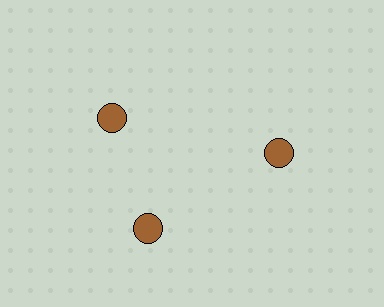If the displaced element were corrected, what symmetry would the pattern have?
It would have 3-fold rotational symmetry — the pattern would map onto itself every 120 degrees.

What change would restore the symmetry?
The symmetry would be restored by rotating it back into even spacing with its neighbors so that all 3 circles sit at equal angles and equal distance from the center.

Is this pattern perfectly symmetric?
No. The 3 brown circles are arranged in a ring, but one element near the 11 o'clock position is rotated out of alignment along the ring, breaking the 3-fold rotational symmetry.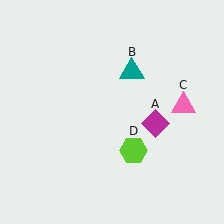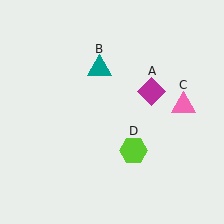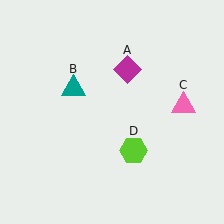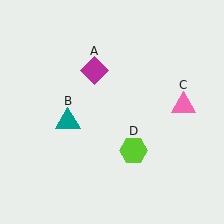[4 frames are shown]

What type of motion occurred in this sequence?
The magenta diamond (object A), teal triangle (object B) rotated counterclockwise around the center of the scene.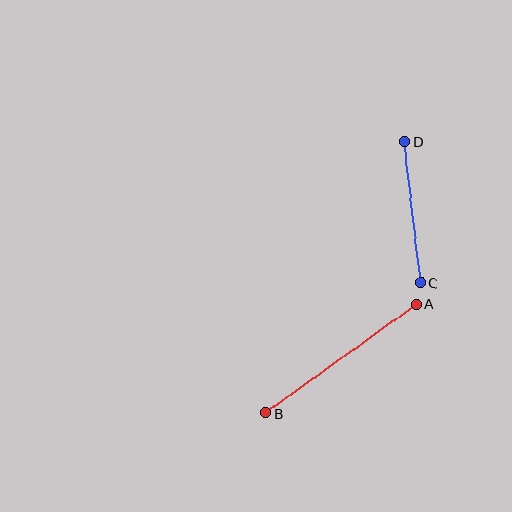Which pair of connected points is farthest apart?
Points A and B are farthest apart.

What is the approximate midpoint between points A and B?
The midpoint is at approximately (341, 359) pixels.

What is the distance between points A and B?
The distance is approximately 186 pixels.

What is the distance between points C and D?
The distance is approximately 142 pixels.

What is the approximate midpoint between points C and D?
The midpoint is at approximately (413, 212) pixels.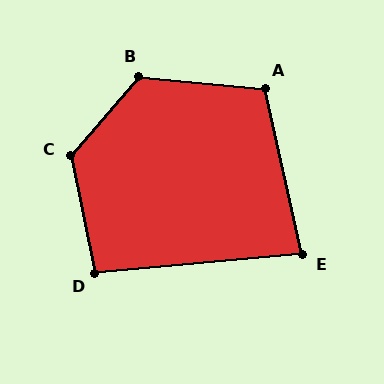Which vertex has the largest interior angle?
C, at approximately 127 degrees.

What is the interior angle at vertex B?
Approximately 126 degrees (obtuse).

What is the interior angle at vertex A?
Approximately 108 degrees (obtuse).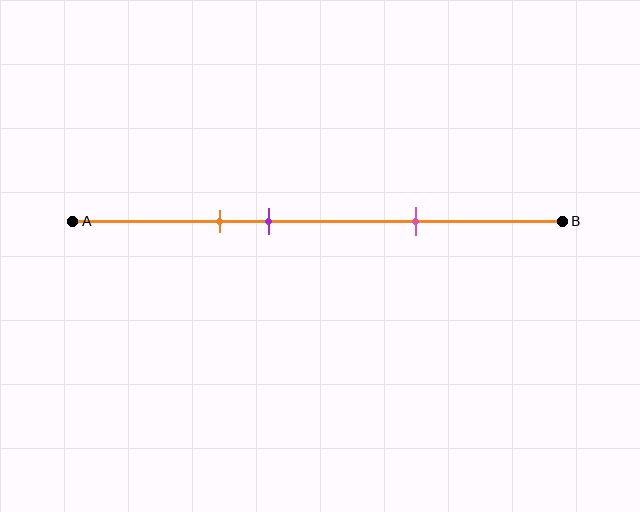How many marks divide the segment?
There are 3 marks dividing the segment.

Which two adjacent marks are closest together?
The orange and purple marks are the closest adjacent pair.